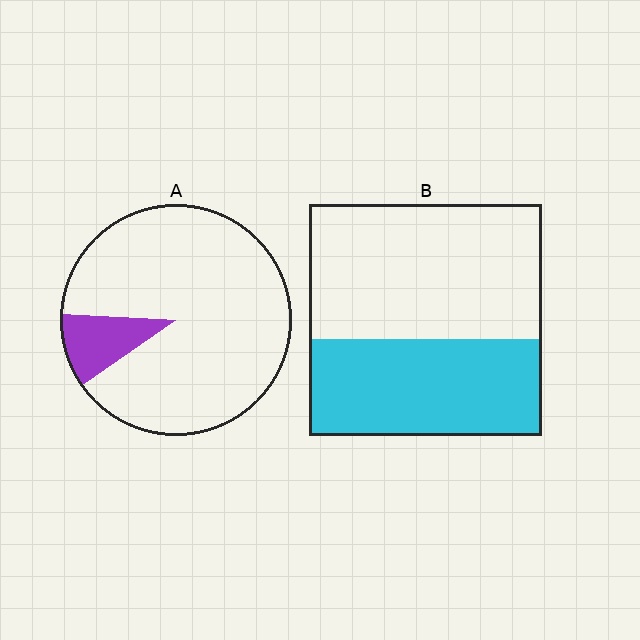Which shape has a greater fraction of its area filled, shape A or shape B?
Shape B.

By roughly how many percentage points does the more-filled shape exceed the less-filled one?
By roughly 30 percentage points (B over A).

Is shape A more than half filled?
No.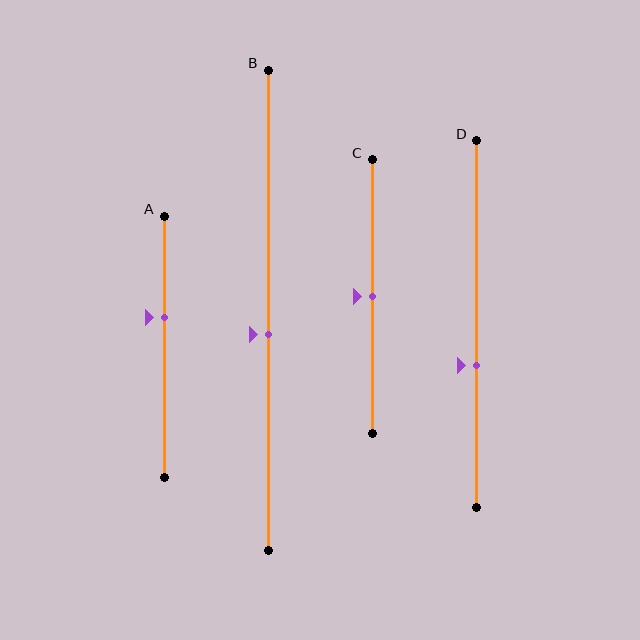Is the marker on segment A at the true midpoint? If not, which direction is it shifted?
No, the marker on segment A is shifted upward by about 11% of the segment length.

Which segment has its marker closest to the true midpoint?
Segment C has its marker closest to the true midpoint.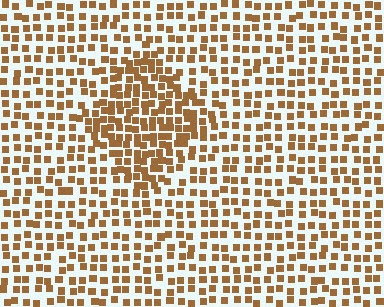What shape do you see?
I see a diamond.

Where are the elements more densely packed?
The elements are more densely packed inside the diamond boundary.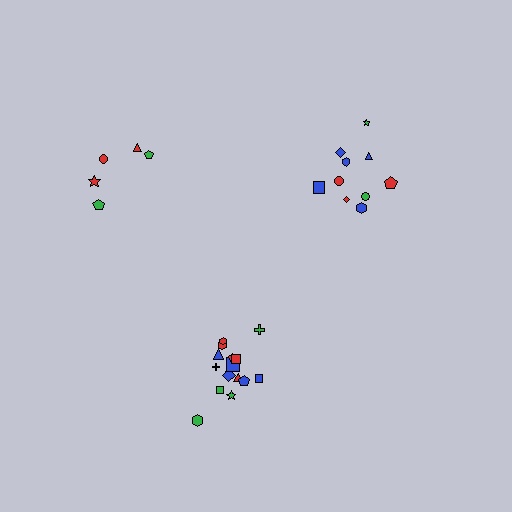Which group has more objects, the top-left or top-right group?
The top-right group.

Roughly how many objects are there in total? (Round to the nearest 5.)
Roughly 30 objects in total.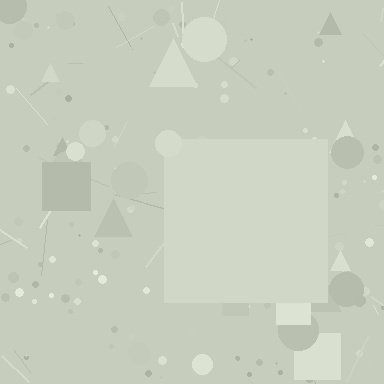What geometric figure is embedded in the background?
A square is embedded in the background.